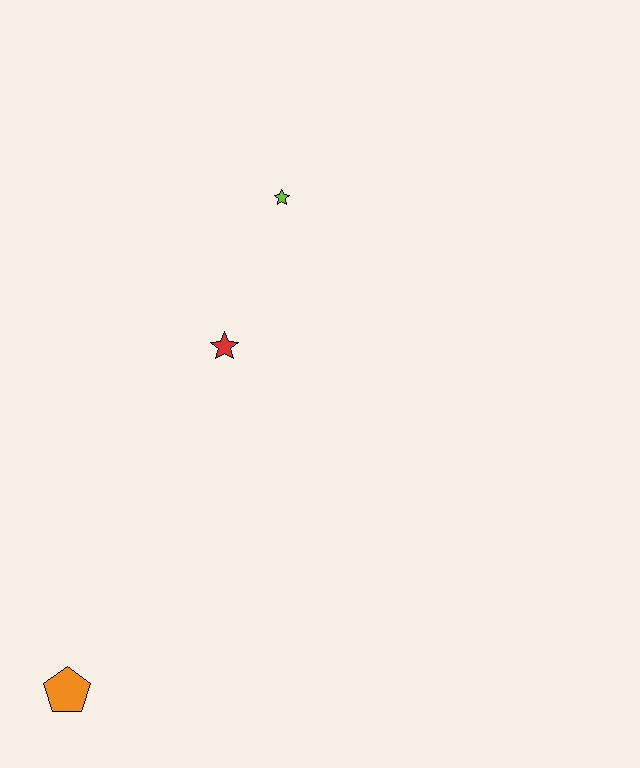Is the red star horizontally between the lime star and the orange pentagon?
Yes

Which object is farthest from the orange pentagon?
The lime star is farthest from the orange pentagon.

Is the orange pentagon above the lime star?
No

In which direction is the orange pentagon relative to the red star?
The orange pentagon is below the red star.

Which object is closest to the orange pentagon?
The red star is closest to the orange pentagon.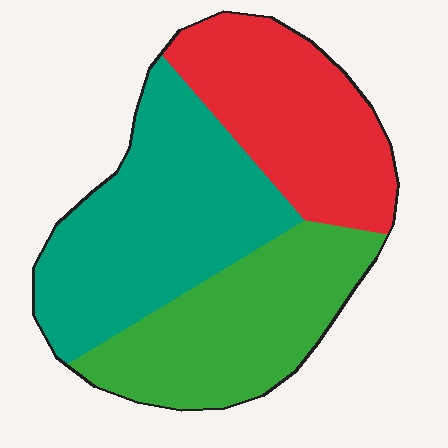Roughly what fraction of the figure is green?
Green takes up about one third (1/3) of the figure.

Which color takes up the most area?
Teal, at roughly 40%.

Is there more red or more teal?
Teal.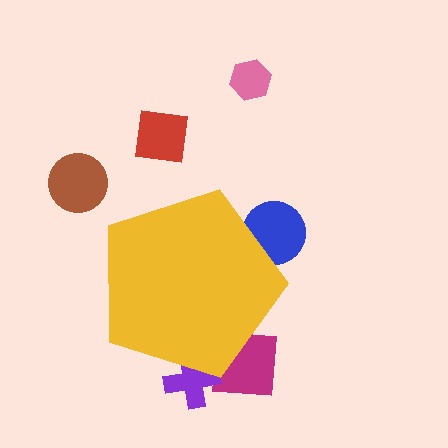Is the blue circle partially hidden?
Yes, the blue circle is partially hidden behind the yellow pentagon.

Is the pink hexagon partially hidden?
No, the pink hexagon is fully visible.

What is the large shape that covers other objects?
A yellow pentagon.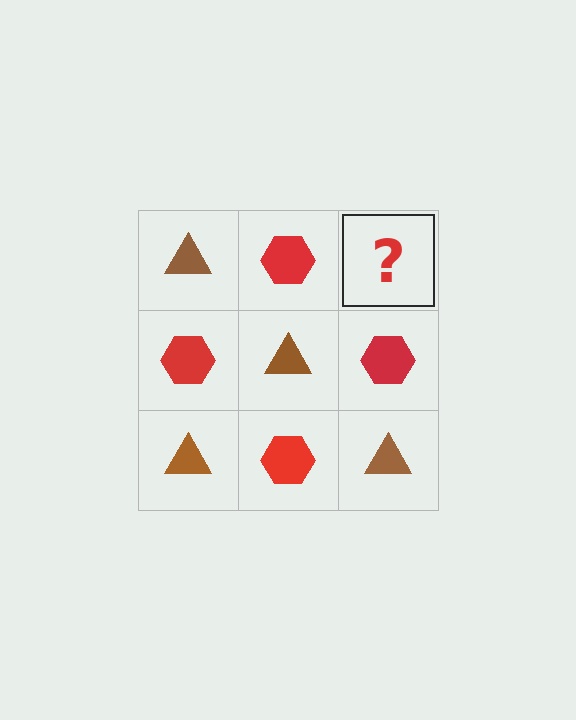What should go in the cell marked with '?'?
The missing cell should contain a brown triangle.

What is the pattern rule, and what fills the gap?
The rule is that it alternates brown triangle and red hexagon in a checkerboard pattern. The gap should be filled with a brown triangle.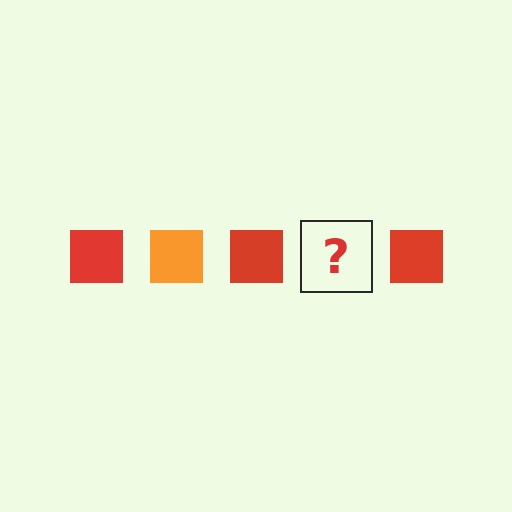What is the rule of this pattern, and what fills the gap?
The rule is that the pattern cycles through red, orange squares. The gap should be filled with an orange square.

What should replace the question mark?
The question mark should be replaced with an orange square.